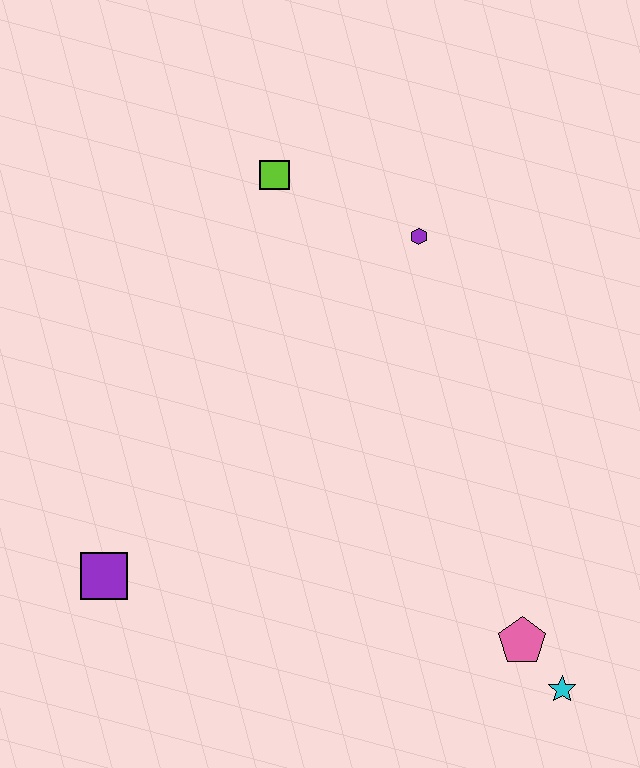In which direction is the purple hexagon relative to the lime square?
The purple hexagon is to the right of the lime square.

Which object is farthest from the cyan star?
The lime square is farthest from the cyan star.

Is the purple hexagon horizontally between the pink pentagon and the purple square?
Yes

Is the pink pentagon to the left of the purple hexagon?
No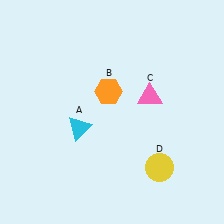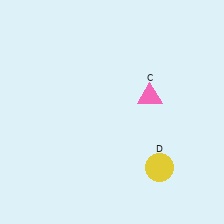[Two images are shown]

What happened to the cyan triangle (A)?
The cyan triangle (A) was removed in Image 2. It was in the bottom-left area of Image 1.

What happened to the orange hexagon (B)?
The orange hexagon (B) was removed in Image 2. It was in the top-left area of Image 1.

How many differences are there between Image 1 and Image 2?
There are 2 differences between the two images.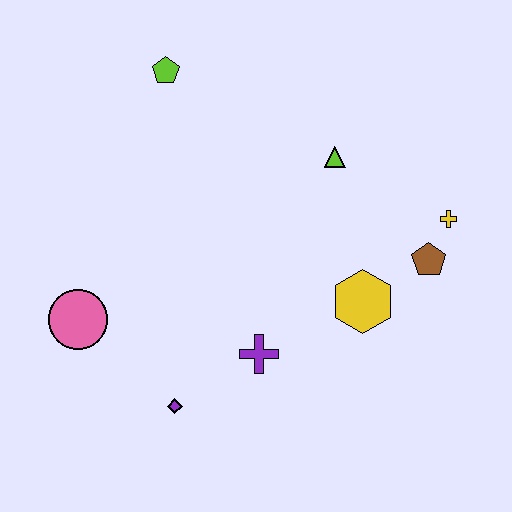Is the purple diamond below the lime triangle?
Yes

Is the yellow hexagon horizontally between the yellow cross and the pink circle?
Yes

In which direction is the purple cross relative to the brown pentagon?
The purple cross is to the left of the brown pentagon.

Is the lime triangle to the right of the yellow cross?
No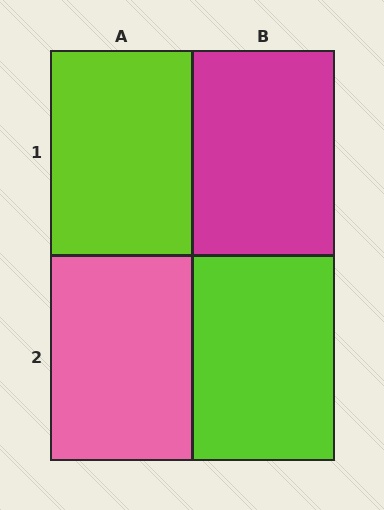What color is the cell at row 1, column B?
Magenta.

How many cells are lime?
2 cells are lime.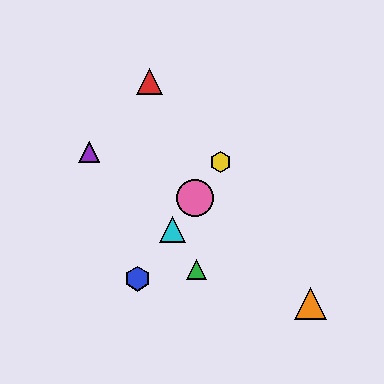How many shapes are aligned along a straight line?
4 shapes (the blue hexagon, the yellow hexagon, the cyan triangle, the pink circle) are aligned along a straight line.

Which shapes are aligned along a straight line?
The blue hexagon, the yellow hexagon, the cyan triangle, the pink circle are aligned along a straight line.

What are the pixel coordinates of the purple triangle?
The purple triangle is at (89, 152).